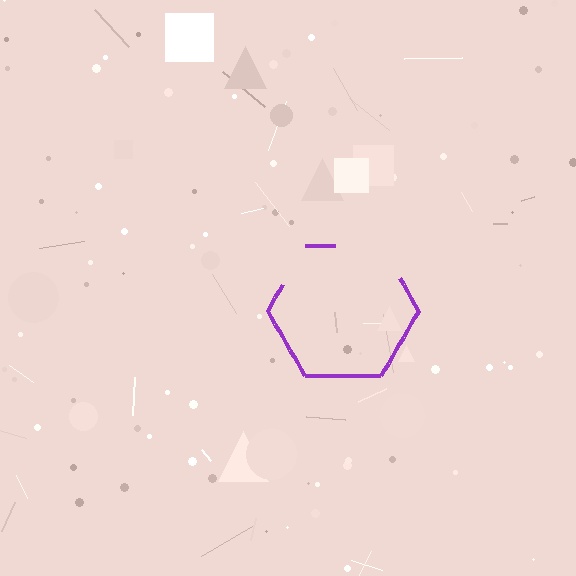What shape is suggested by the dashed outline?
The dashed outline suggests a hexagon.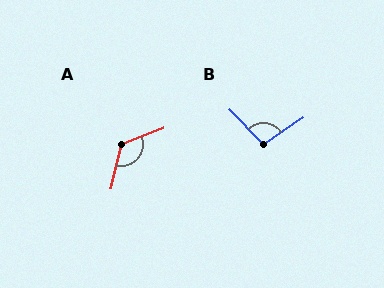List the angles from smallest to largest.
B (100°), A (125°).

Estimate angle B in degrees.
Approximately 100 degrees.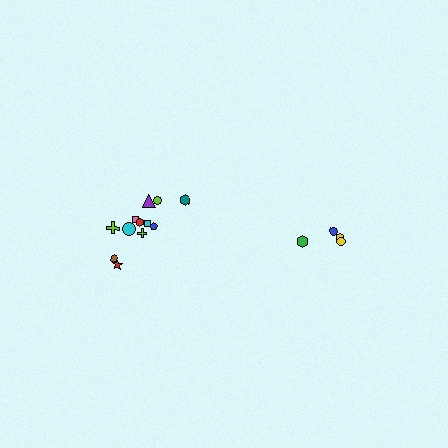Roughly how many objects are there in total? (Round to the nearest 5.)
Roughly 15 objects in total.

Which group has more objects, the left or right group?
The left group.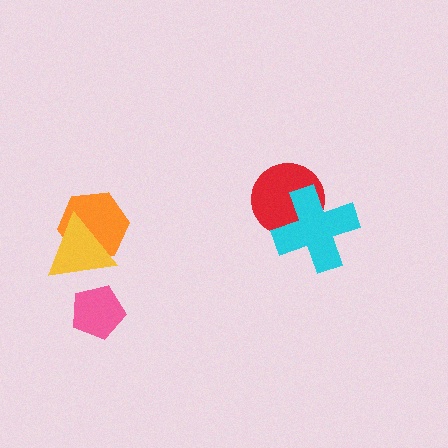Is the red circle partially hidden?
Yes, it is partially covered by another shape.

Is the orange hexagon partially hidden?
Yes, it is partially covered by another shape.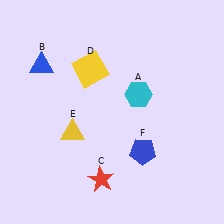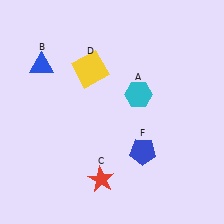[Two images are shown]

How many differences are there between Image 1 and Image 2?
There is 1 difference between the two images.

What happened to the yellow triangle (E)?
The yellow triangle (E) was removed in Image 2. It was in the bottom-left area of Image 1.